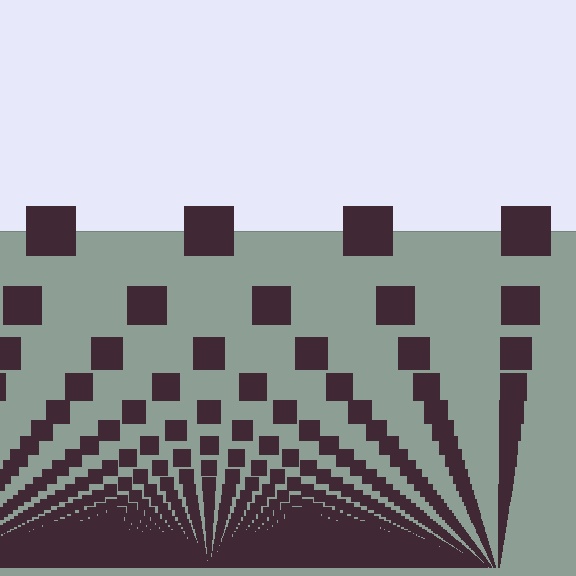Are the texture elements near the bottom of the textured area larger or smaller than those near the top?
Smaller. The gradient is inverted — elements near the bottom are smaller and denser.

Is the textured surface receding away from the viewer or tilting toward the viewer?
The surface appears to tilt toward the viewer. Texture elements get larger and sparser toward the top.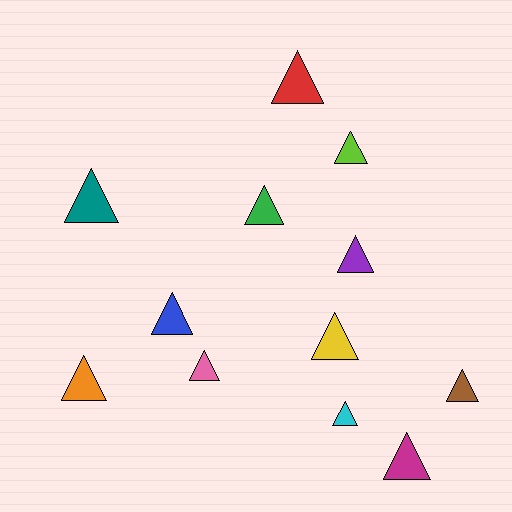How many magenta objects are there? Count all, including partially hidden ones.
There is 1 magenta object.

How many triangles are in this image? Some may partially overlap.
There are 12 triangles.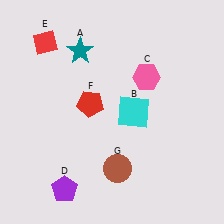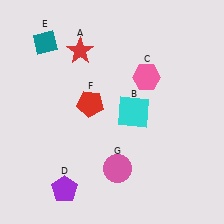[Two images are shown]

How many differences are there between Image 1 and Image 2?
There are 3 differences between the two images.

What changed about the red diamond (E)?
In Image 1, E is red. In Image 2, it changed to teal.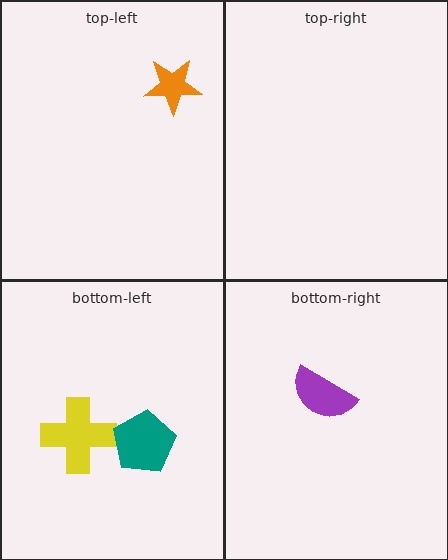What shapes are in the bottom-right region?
The purple semicircle.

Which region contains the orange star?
The top-left region.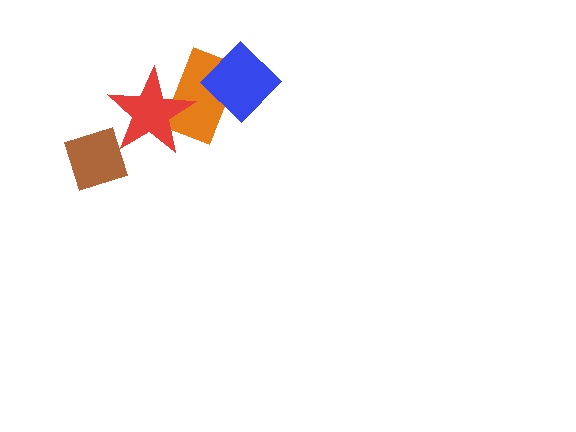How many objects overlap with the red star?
1 object overlaps with the red star.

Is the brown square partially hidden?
No, no other shape covers it.